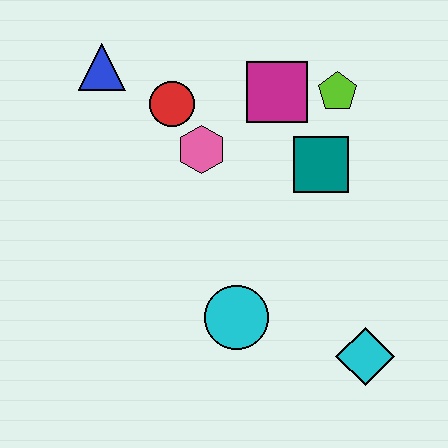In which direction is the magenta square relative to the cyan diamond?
The magenta square is above the cyan diamond.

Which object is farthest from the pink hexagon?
The cyan diamond is farthest from the pink hexagon.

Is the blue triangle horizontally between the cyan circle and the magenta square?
No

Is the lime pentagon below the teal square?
No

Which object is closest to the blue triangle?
The red circle is closest to the blue triangle.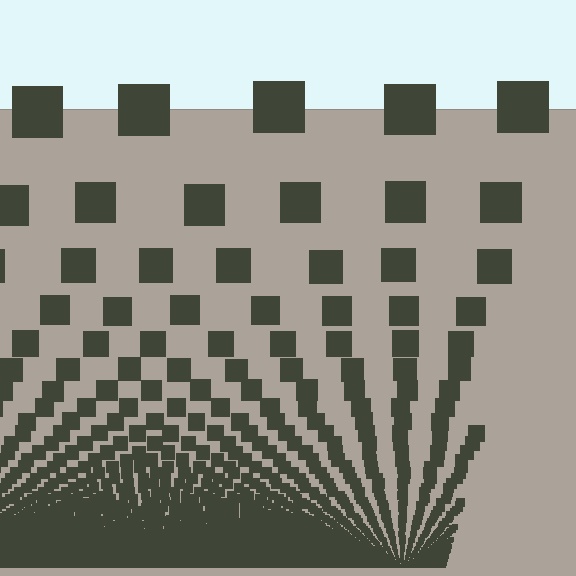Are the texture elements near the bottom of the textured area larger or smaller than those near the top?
Smaller. The gradient is inverted — elements near the bottom are smaller and denser.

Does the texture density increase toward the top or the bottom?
Density increases toward the bottom.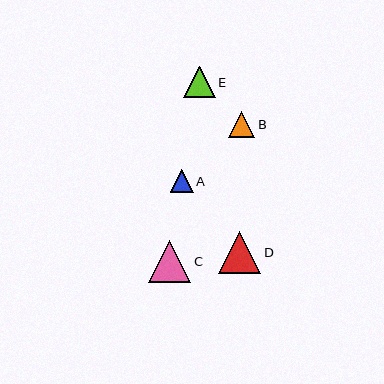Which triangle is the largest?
Triangle C is the largest with a size of approximately 42 pixels.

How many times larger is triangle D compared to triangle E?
Triangle D is approximately 1.4 times the size of triangle E.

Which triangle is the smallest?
Triangle A is the smallest with a size of approximately 23 pixels.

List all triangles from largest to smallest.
From largest to smallest: C, D, E, B, A.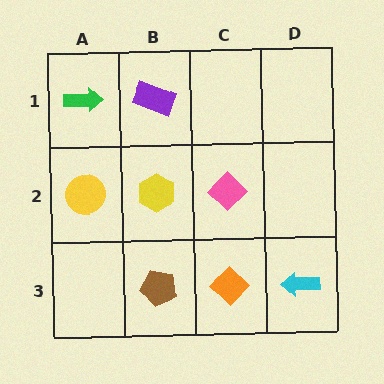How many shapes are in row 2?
3 shapes.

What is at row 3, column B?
A brown pentagon.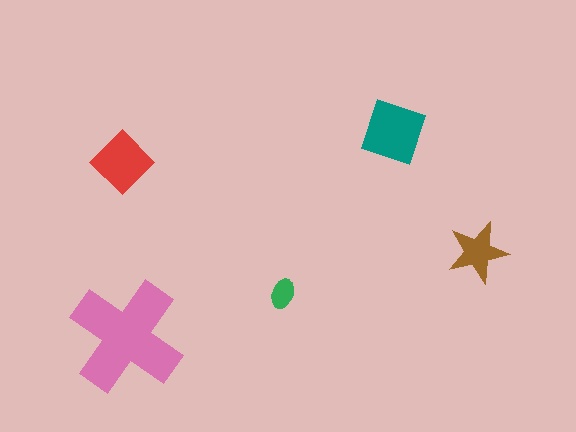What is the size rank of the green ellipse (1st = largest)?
5th.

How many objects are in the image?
There are 5 objects in the image.